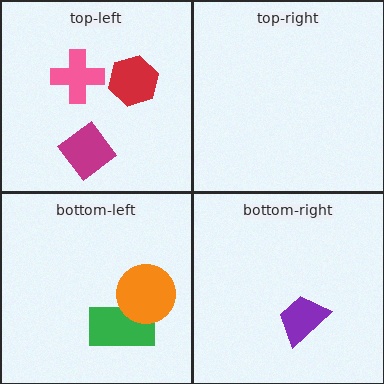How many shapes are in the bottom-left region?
2.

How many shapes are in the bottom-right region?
1.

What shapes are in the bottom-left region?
The green rectangle, the orange circle.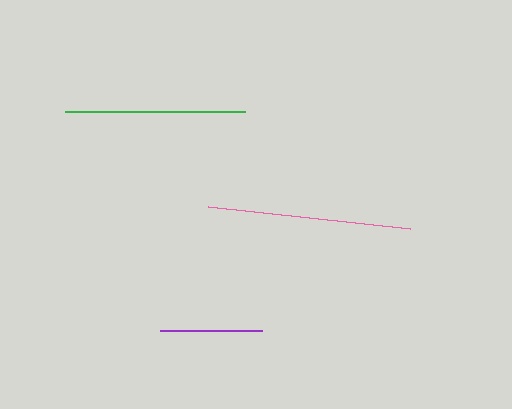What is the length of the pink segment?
The pink segment is approximately 203 pixels long.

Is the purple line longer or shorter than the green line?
The green line is longer than the purple line.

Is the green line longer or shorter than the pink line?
The pink line is longer than the green line.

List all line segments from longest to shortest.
From longest to shortest: pink, green, purple.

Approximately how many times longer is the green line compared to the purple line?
The green line is approximately 1.8 times the length of the purple line.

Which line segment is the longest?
The pink line is the longest at approximately 203 pixels.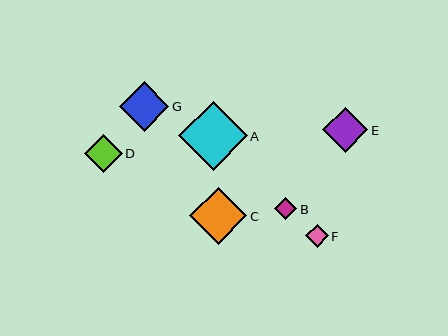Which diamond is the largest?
Diamond A is the largest with a size of approximately 69 pixels.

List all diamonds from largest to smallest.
From largest to smallest: A, C, G, E, D, F, B.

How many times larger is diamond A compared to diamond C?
Diamond A is approximately 1.2 times the size of diamond C.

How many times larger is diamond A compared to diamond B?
Diamond A is approximately 3.1 times the size of diamond B.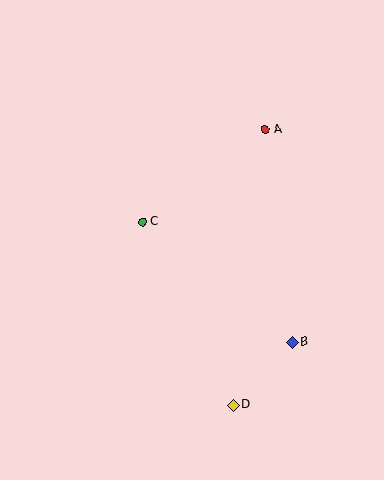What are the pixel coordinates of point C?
Point C is at (142, 222).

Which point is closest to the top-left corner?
Point C is closest to the top-left corner.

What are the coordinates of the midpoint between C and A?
The midpoint between C and A is at (204, 176).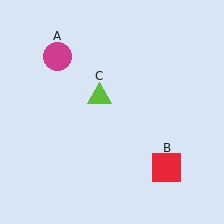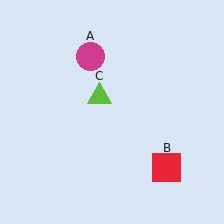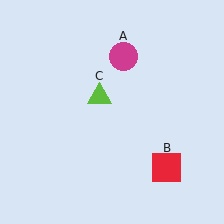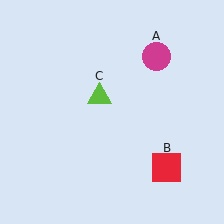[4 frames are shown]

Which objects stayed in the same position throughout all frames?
Red square (object B) and lime triangle (object C) remained stationary.